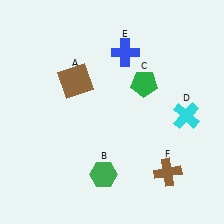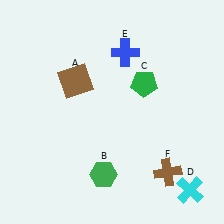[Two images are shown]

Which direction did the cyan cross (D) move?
The cyan cross (D) moved down.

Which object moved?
The cyan cross (D) moved down.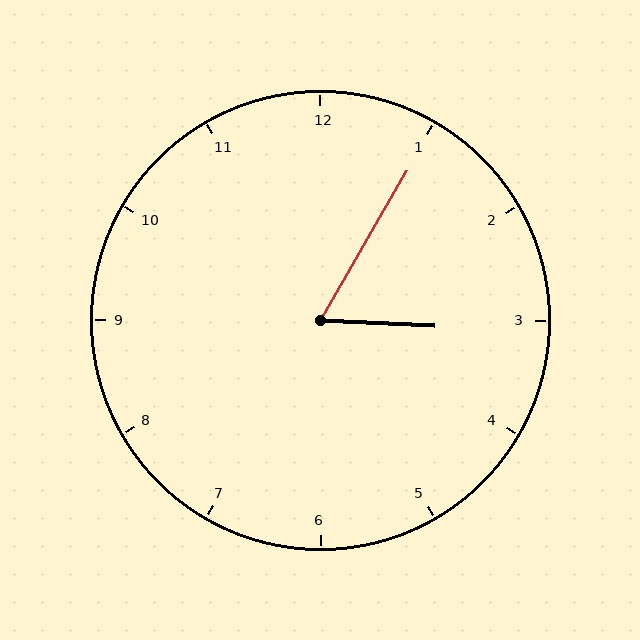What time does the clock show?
3:05.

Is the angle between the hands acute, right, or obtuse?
It is acute.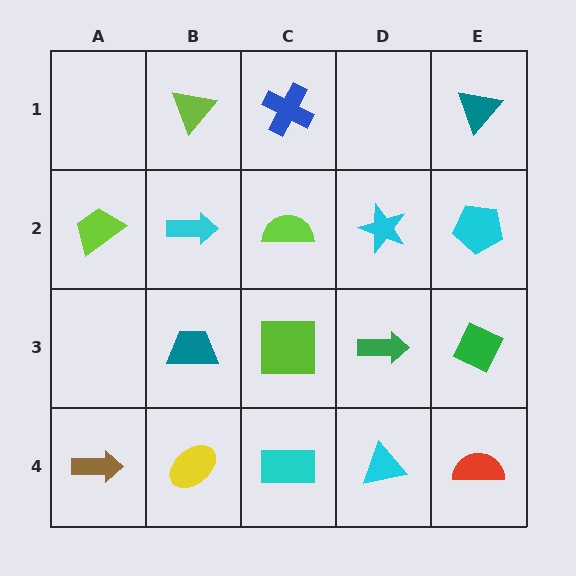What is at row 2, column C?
A lime semicircle.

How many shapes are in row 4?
5 shapes.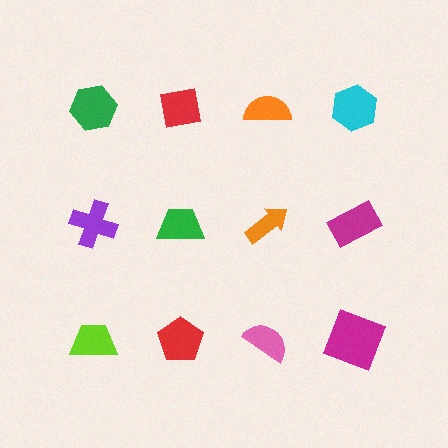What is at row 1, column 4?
A cyan hexagon.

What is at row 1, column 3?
An orange semicircle.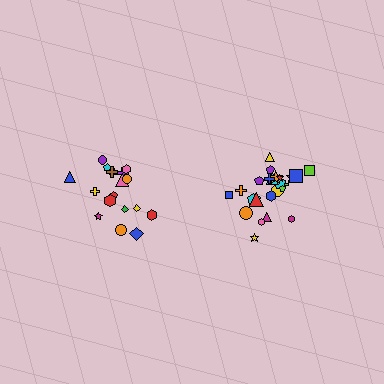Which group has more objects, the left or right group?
The right group.